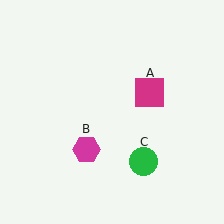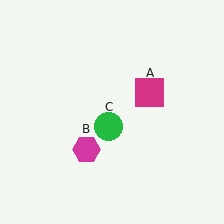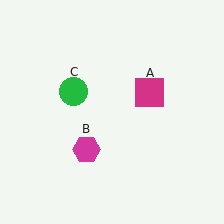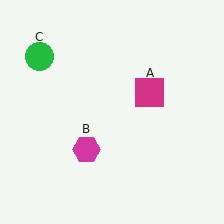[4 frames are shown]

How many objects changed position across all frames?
1 object changed position: green circle (object C).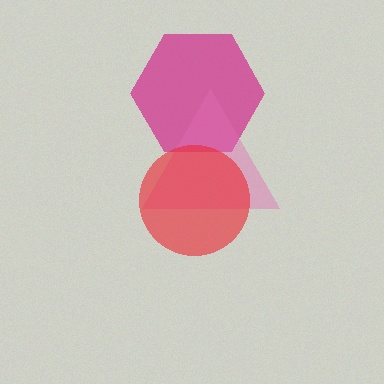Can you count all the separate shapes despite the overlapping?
Yes, there are 3 separate shapes.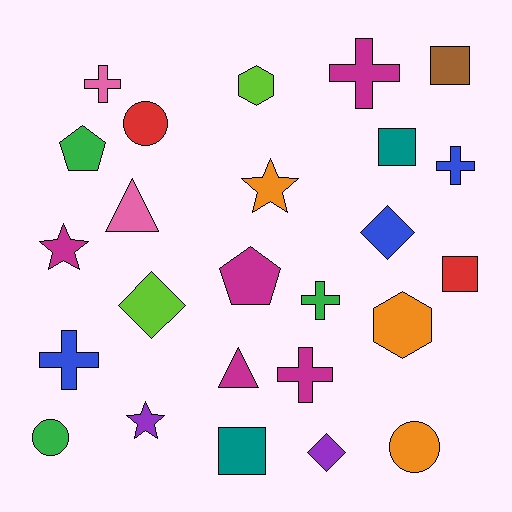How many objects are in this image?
There are 25 objects.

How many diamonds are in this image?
There are 3 diamonds.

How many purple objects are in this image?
There are 2 purple objects.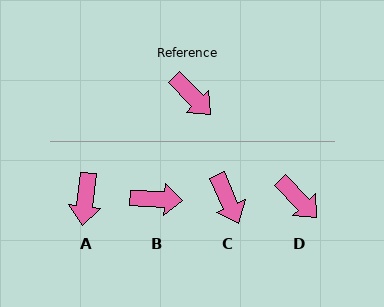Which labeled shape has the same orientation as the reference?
D.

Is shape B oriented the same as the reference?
No, it is off by about 44 degrees.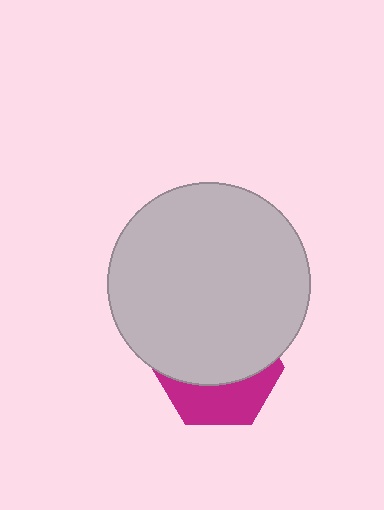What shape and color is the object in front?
The object in front is a light gray circle.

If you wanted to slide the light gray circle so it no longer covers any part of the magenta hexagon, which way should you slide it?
Slide it up — that is the most direct way to separate the two shapes.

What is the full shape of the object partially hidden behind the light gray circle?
The partially hidden object is a magenta hexagon.